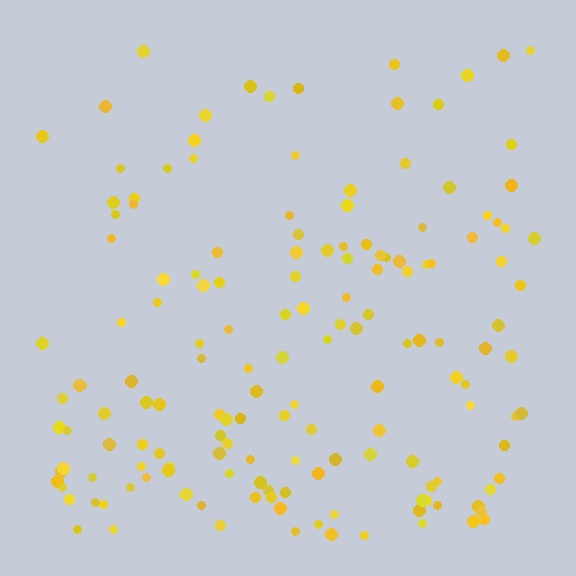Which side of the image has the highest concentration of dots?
The bottom.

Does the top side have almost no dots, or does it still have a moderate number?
Still a moderate number, just noticeably fewer than the bottom.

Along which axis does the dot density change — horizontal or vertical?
Vertical.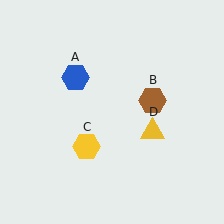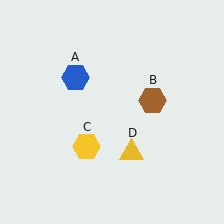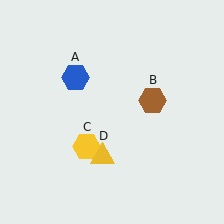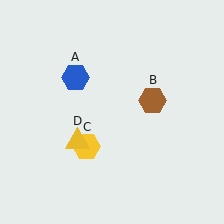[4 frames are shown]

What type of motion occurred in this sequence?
The yellow triangle (object D) rotated clockwise around the center of the scene.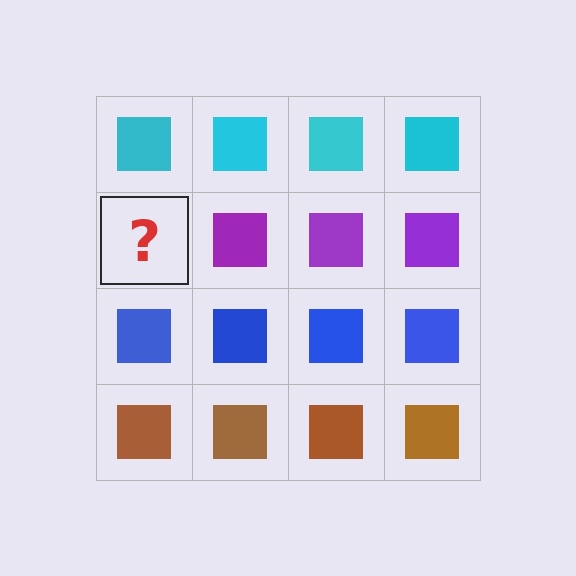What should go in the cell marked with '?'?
The missing cell should contain a purple square.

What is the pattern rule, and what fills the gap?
The rule is that each row has a consistent color. The gap should be filled with a purple square.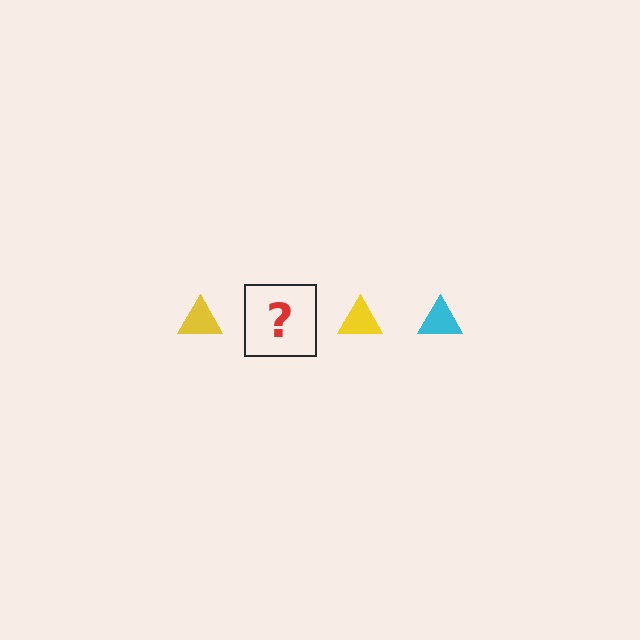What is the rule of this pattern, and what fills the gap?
The rule is that the pattern cycles through yellow, cyan triangles. The gap should be filled with a cyan triangle.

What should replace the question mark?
The question mark should be replaced with a cyan triangle.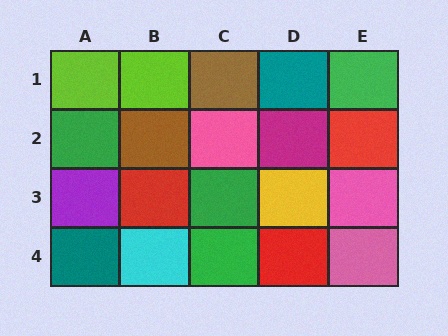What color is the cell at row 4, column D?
Red.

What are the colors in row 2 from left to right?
Green, brown, pink, magenta, red.